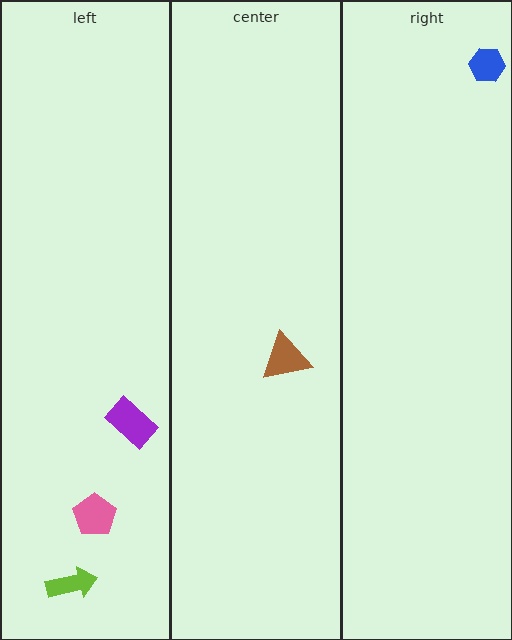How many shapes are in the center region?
1.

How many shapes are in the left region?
3.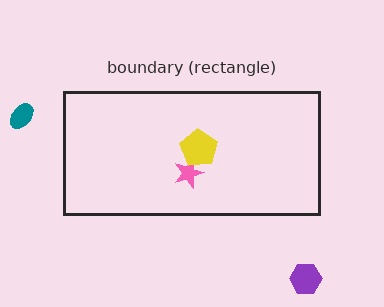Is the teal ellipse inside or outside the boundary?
Outside.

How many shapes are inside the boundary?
2 inside, 2 outside.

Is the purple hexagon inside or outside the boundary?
Outside.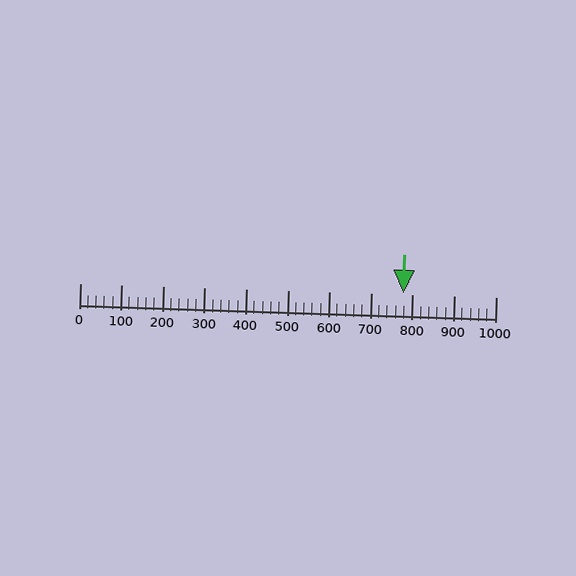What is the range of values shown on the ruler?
The ruler shows values from 0 to 1000.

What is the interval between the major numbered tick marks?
The major tick marks are spaced 100 units apart.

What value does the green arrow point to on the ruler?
The green arrow points to approximately 777.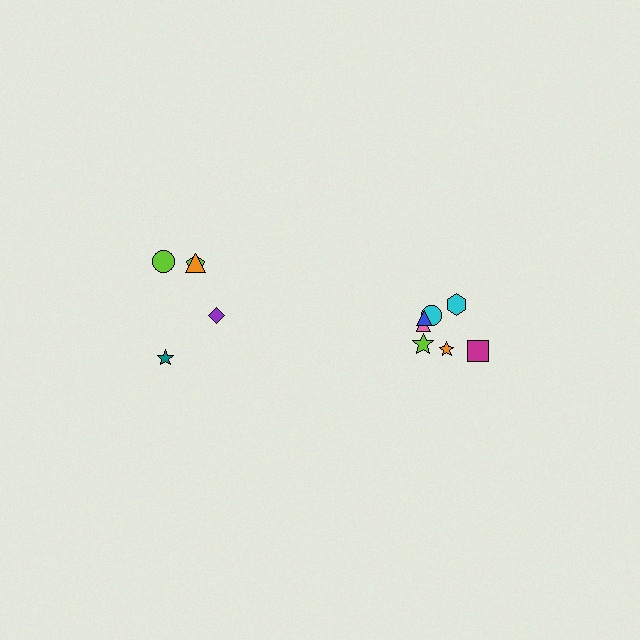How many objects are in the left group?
There are 5 objects.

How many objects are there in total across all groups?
There are 12 objects.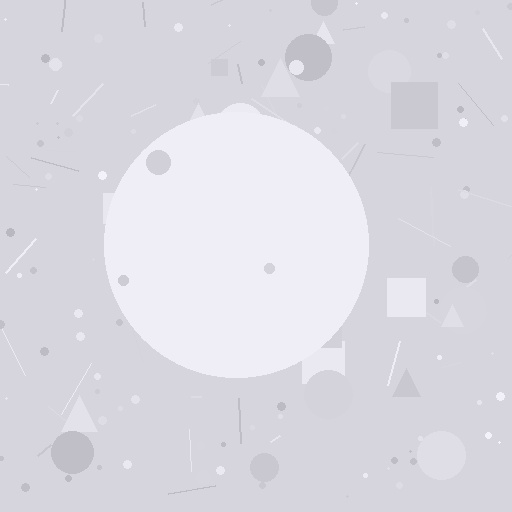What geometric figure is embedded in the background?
A circle is embedded in the background.